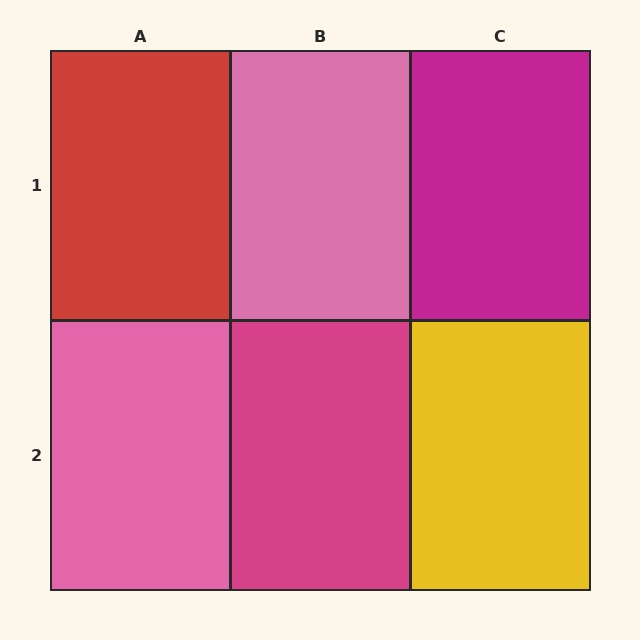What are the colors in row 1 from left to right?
Red, pink, magenta.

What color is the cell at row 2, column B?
Magenta.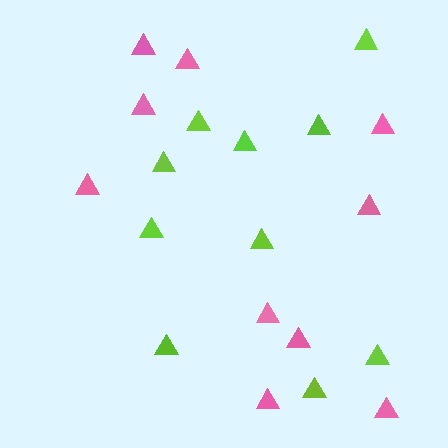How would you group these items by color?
There are 2 groups: one group of pink triangles (10) and one group of lime triangles (10).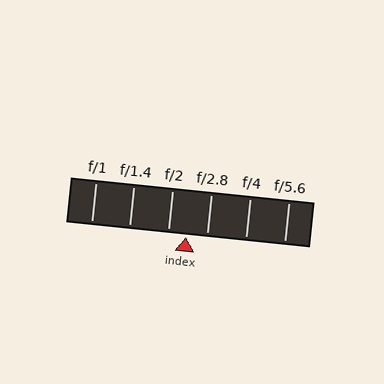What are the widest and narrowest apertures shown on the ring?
The widest aperture shown is f/1 and the narrowest is f/5.6.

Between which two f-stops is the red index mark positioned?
The index mark is between f/2 and f/2.8.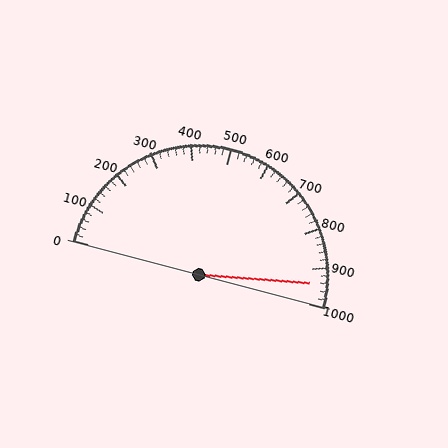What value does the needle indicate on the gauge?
The needle indicates approximately 940.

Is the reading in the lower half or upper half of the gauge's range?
The reading is in the upper half of the range (0 to 1000).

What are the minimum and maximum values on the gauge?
The gauge ranges from 0 to 1000.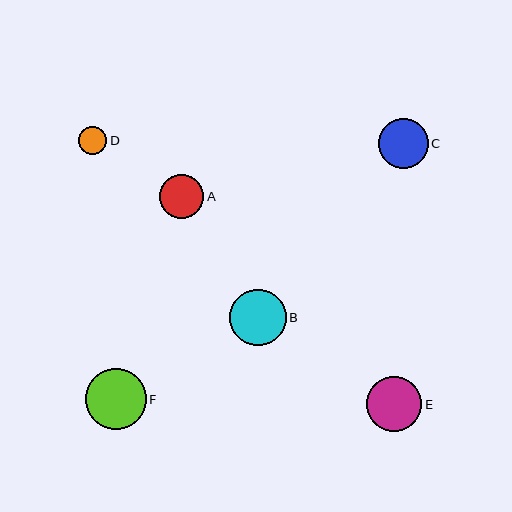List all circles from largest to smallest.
From largest to smallest: F, B, E, C, A, D.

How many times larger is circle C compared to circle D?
Circle C is approximately 1.8 times the size of circle D.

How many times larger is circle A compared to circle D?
Circle A is approximately 1.6 times the size of circle D.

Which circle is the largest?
Circle F is the largest with a size of approximately 61 pixels.